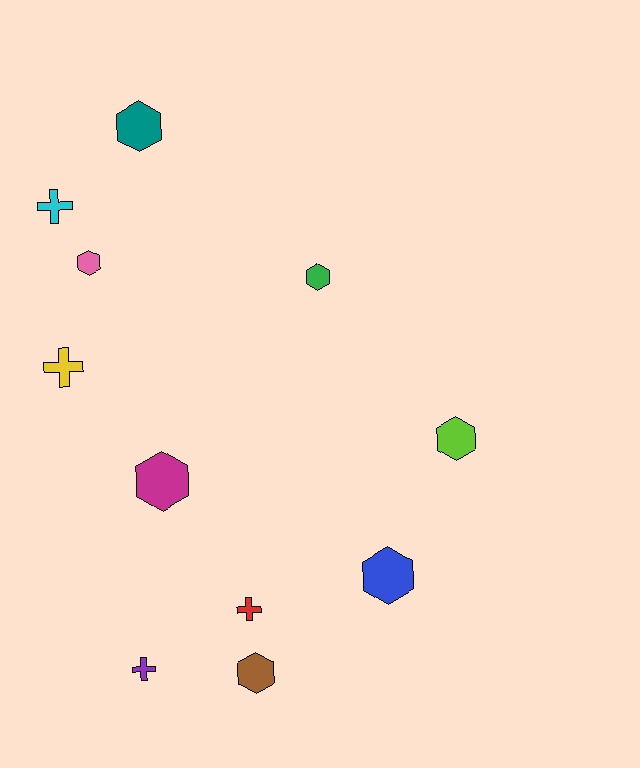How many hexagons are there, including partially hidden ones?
There are 7 hexagons.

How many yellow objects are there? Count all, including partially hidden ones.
There is 1 yellow object.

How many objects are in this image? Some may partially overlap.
There are 11 objects.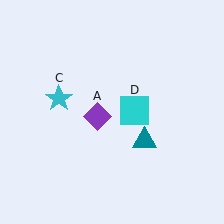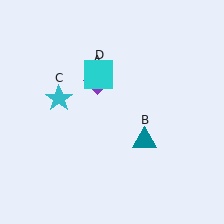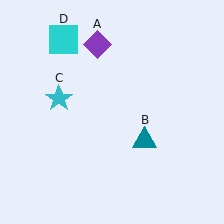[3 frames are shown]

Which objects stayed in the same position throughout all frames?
Teal triangle (object B) and cyan star (object C) remained stationary.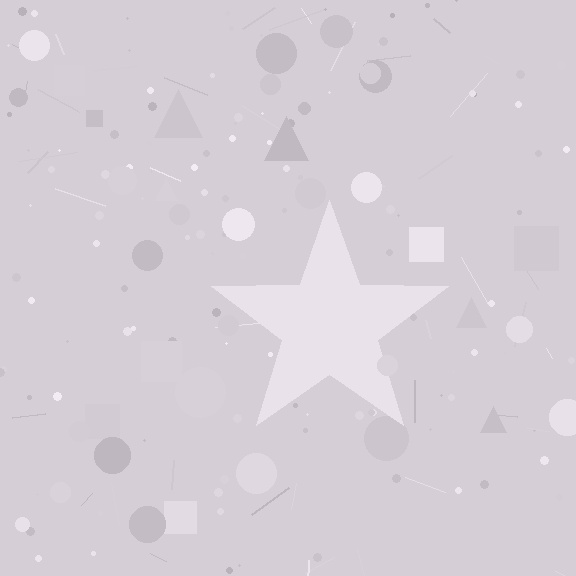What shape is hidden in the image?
A star is hidden in the image.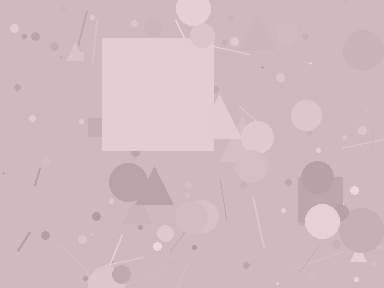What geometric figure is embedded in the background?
A square is embedded in the background.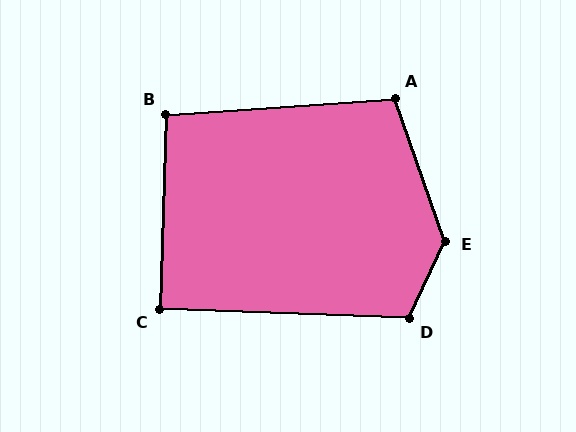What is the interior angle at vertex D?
Approximately 113 degrees (obtuse).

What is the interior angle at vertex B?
Approximately 96 degrees (obtuse).